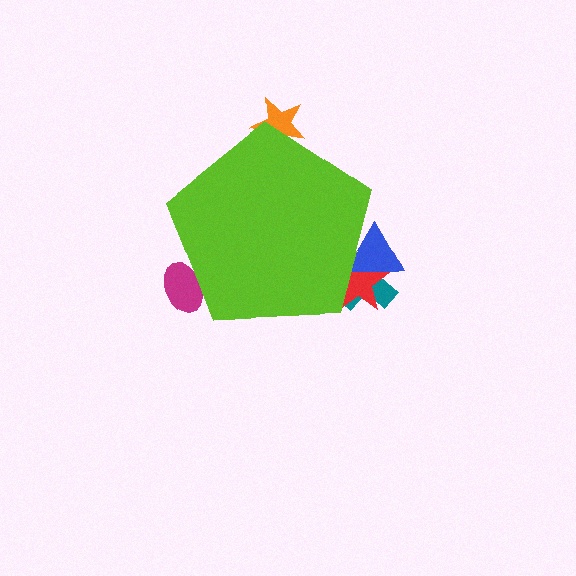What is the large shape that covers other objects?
A lime pentagon.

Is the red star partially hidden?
Yes, the red star is partially hidden behind the lime pentagon.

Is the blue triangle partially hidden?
Yes, the blue triangle is partially hidden behind the lime pentagon.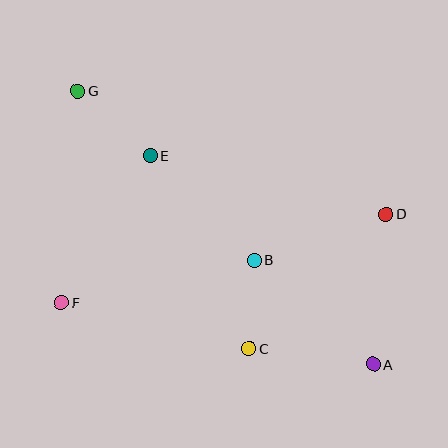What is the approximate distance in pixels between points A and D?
The distance between A and D is approximately 151 pixels.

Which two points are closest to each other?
Points B and C are closest to each other.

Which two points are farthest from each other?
Points A and G are farthest from each other.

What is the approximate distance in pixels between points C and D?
The distance between C and D is approximately 192 pixels.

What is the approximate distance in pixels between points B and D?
The distance between B and D is approximately 140 pixels.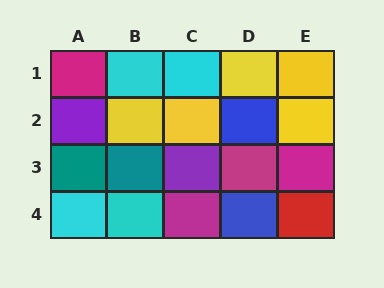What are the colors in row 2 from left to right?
Purple, yellow, yellow, blue, yellow.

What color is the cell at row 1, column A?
Magenta.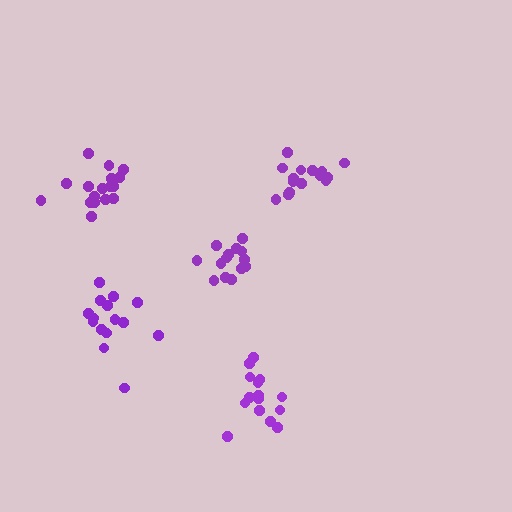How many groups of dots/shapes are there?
There are 5 groups.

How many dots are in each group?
Group 1: 15 dots, Group 2: 15 dots, Group 3: 14 dots, Group 4: 17 dots, Group 5: 15 dots (76 total).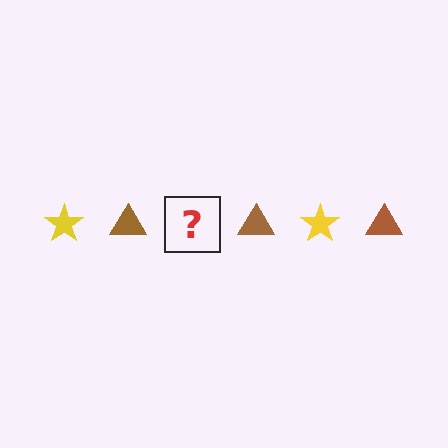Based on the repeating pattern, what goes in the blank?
The blank should be a yellow star.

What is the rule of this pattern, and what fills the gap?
The rule is that the pattern alternates between yellow star and brown triangle. The gap should be filled with a yellow star.